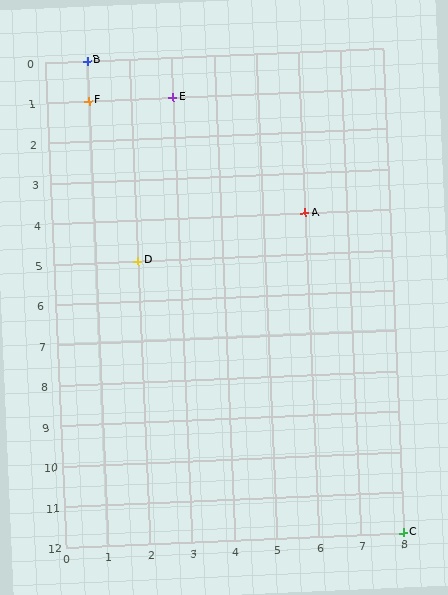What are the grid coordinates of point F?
Point F is at grid coordinates (1, 1).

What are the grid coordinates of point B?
Point B is at grid coordinates (1, 0).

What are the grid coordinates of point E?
Point E is at grid coordinates (3, 1).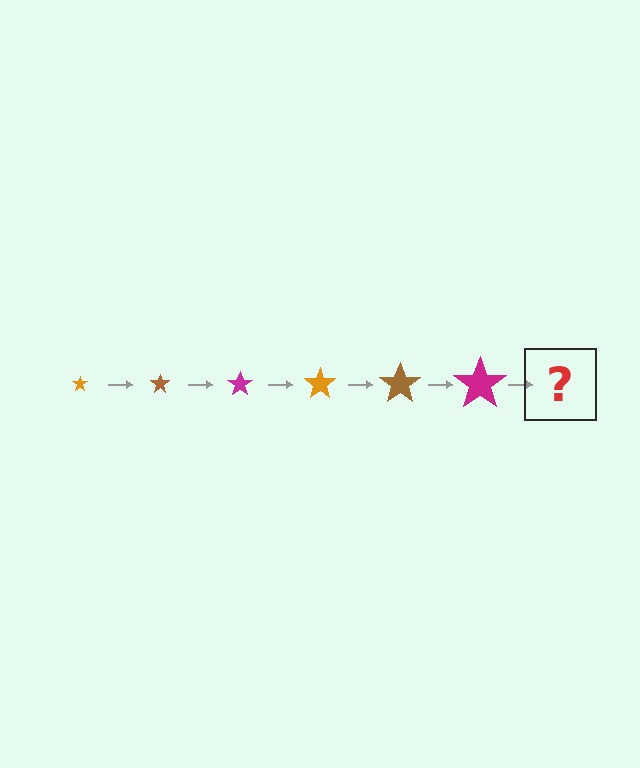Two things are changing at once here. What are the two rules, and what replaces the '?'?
The two rules are that the star grows larger each step and the color cycles through orange, brown, and magenta. The '?' should be an orange star, larger than the previous one.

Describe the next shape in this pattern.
It should be an orange star, larger than the previous one.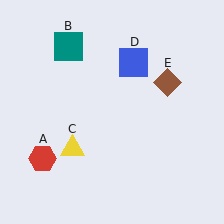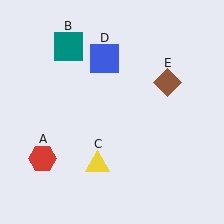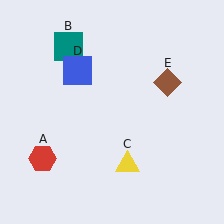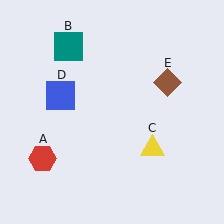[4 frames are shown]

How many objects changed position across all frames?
2 objects changed position: yellow triangle (object C), blue square (object D).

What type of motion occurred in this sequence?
The yellow triangle (object C), blue square (object D) rotated counterclockwise around the center of the scene.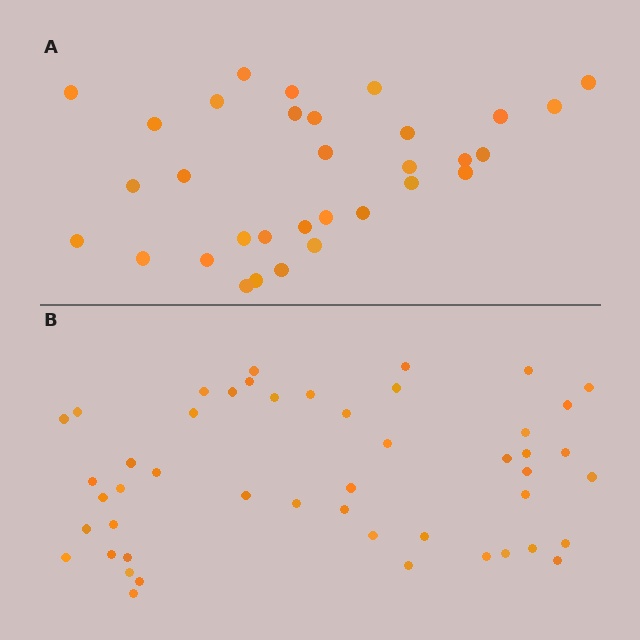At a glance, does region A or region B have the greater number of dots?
Region B (the bottom region) has more dots.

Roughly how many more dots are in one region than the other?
Region B has approximately 15 more dots than region A.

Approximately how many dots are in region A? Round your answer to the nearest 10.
About 30 dots. (The exact count is 32, which rounds to 30.)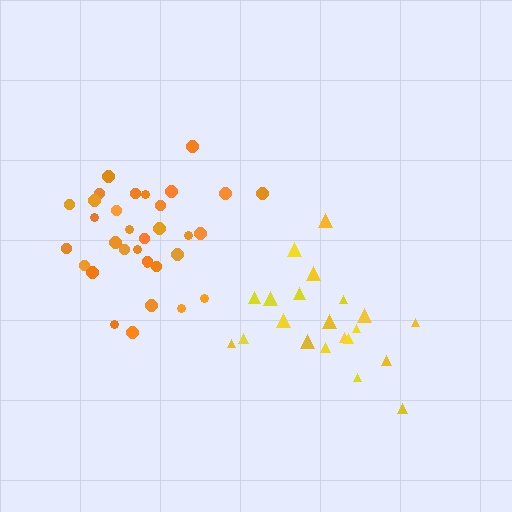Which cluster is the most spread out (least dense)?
Yellow.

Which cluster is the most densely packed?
Orange.